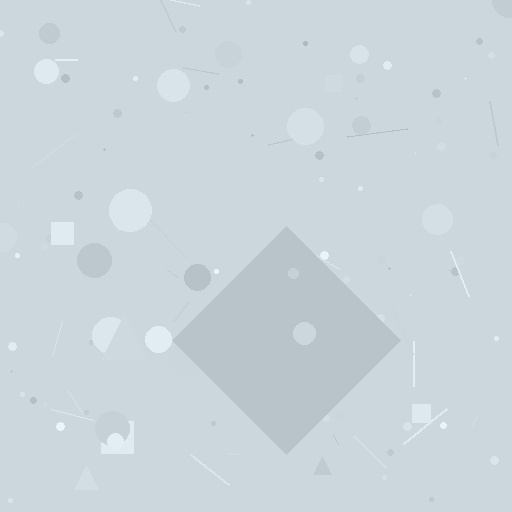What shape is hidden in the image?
A diamond is hidden in the image.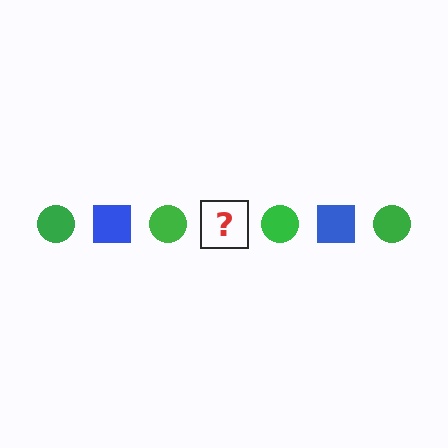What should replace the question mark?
The question mark should be replaced with a blue square.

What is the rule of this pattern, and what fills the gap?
The rule is that the pattern alternates between green circle and blue square. The gap should be filled with a blue square.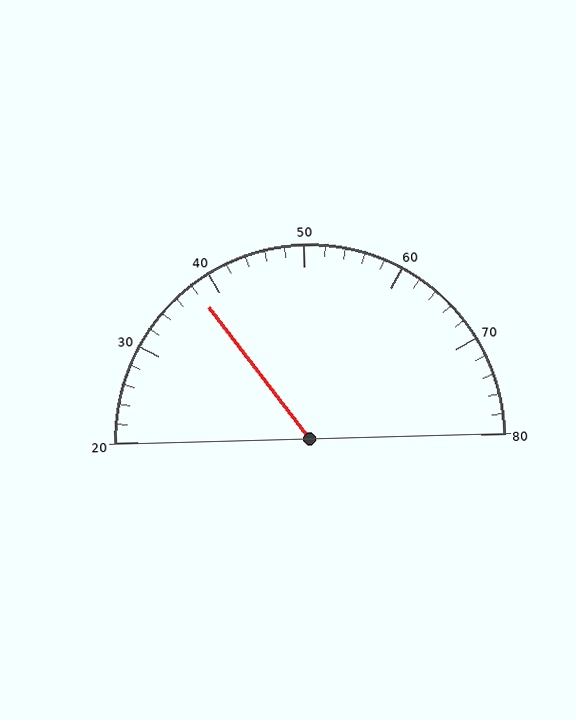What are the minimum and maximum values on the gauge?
The gauge ranges from 20 to 80.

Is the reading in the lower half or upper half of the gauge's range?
The reading is in the lower half of the range (20 to 80).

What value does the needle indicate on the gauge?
The needle indicates approximately 38.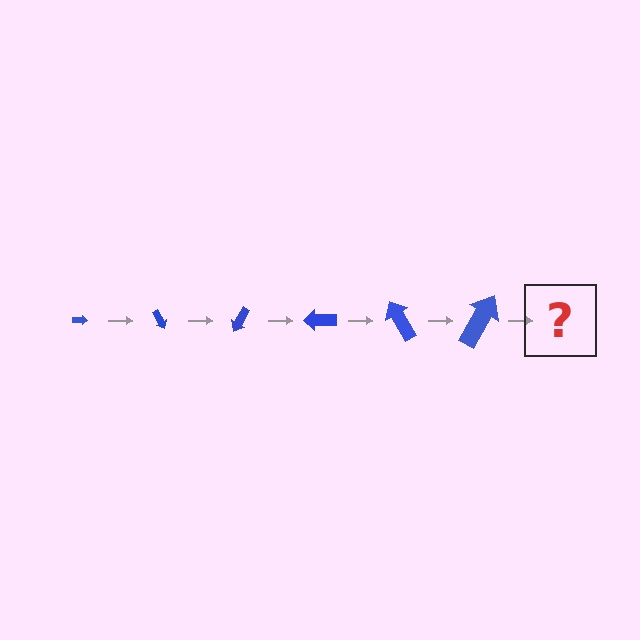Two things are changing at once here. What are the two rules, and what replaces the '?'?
The two rules are that the arrow grows larger each step and it rotates 60 degrees each step. The '?' should be an arrow, larger than the previous one and rotated 360 degrees from the start.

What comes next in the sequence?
The next element should be an arrow, larger than the previous one and rotated 360 degrees from the start.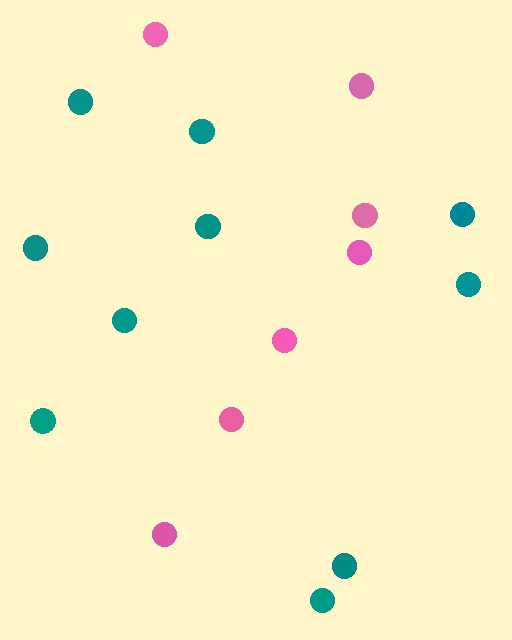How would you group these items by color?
There are 2 groups: one group of teal circles (10) and one group of pink circles (7).